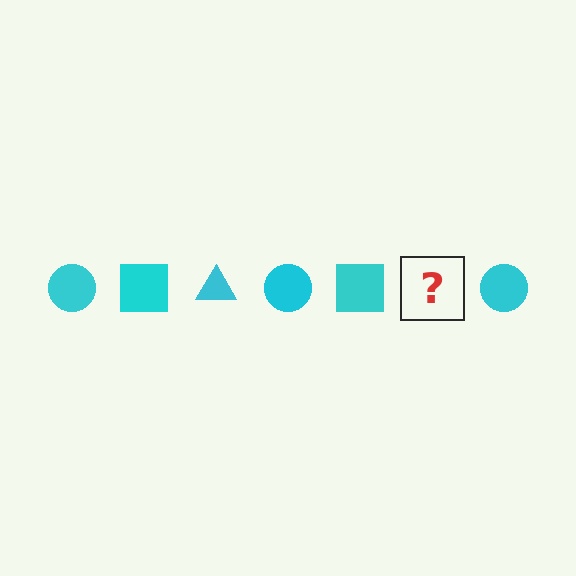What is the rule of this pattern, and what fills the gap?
The rule is that the pattern cycles through circle, square, triangle shapes in cyan. The gap should be filled with a cyan triangle.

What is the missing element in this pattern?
The missing element is a cyan triangle.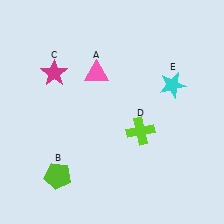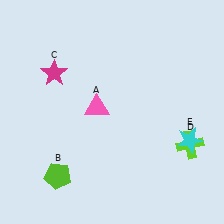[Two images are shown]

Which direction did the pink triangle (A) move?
The pink triangle (A) moved down.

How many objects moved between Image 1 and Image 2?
3 objects moved between the two images.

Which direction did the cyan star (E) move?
The cyan star (E) moved down.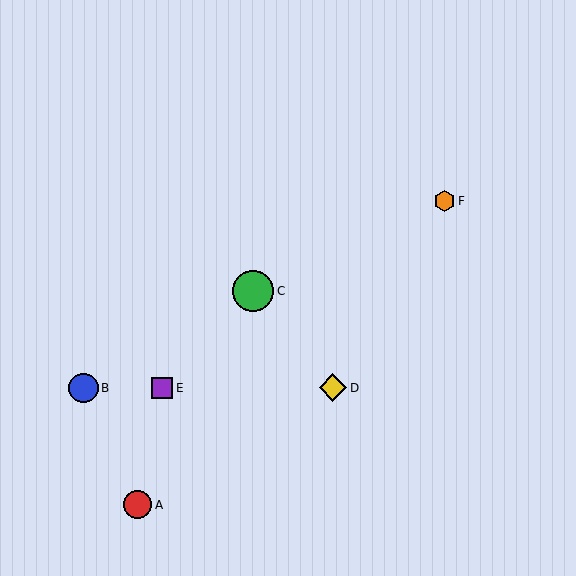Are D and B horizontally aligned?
Yes, both are at y≈388.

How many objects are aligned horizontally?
3 objects (B, D, E) are aligned horizontally.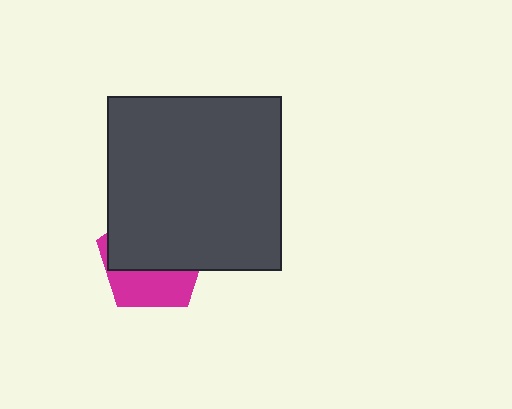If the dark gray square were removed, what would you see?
You would see the complete magenta pentagon.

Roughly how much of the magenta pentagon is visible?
A small part of it is visible (roughly 38%).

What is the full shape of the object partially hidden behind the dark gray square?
The partially hidden object is a magenta pentagon.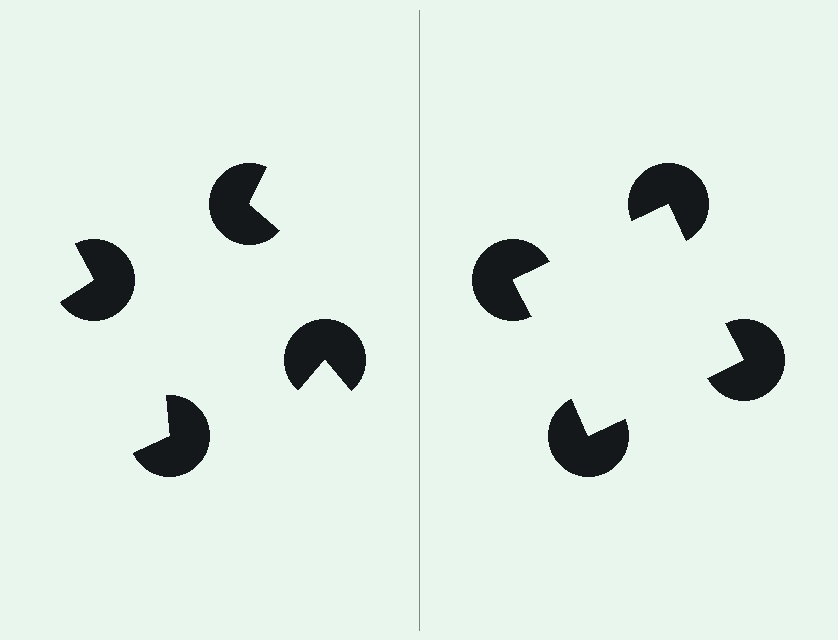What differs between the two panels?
The pac-man discs are positioned identically on both sides; only the wedge orientations differ. On the right they align to a square; on the left they are misaligned.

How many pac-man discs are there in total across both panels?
8 — 4 on each side.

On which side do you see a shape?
An illusory square appears on the right side. On the left side the wedge cuts are rotated, so no coherent shape forms.